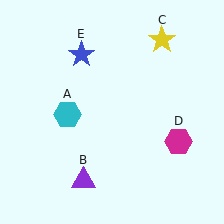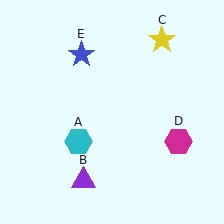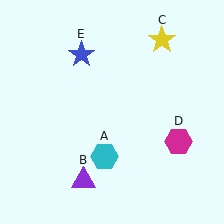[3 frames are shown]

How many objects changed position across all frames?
1 object changed position: cyan hexagon (object A).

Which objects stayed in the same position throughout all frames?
Purple triangle (object B) and yellow star (object C) and magenta hexagon (object D) and blue star (object E) remained stationary.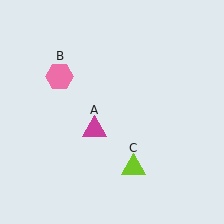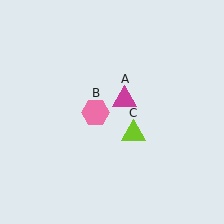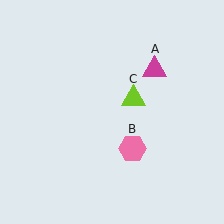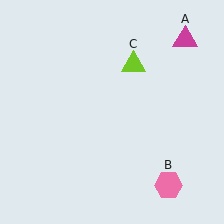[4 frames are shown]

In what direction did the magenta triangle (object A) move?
The magenta triangle (object A) moved up and to the right.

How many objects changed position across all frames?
3 objects changed position: magenta triangle (object A), pink hexagon (object B), lime triangle (object C).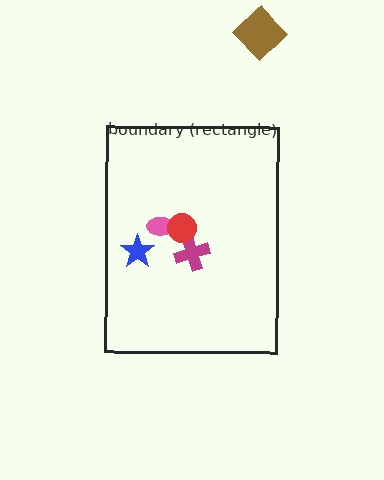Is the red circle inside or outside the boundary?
Inside.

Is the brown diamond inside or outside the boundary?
Outside.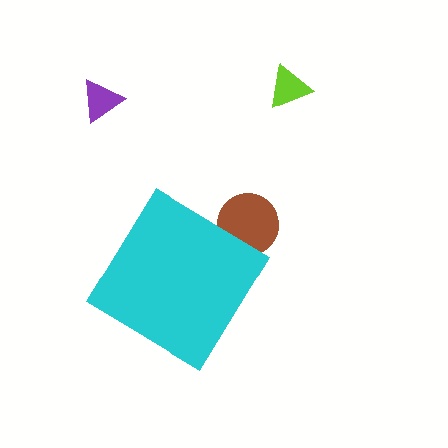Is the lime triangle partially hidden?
No, the lime triangle is fully visible.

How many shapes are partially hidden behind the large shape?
1 shape is partially hidden.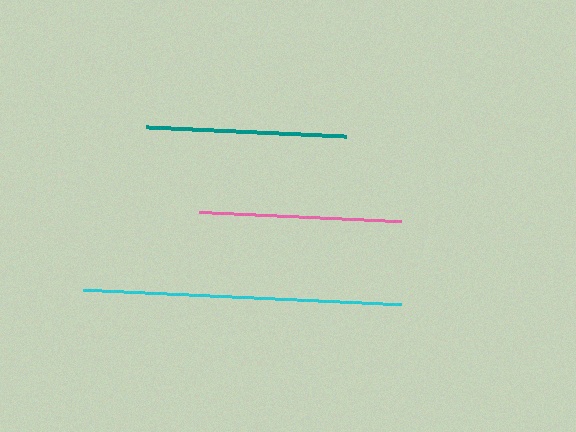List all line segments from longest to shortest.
From longest to shortest: cyan, pink, teal.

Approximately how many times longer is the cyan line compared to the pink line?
The cyan line is approximately 1.6 times the length of the pink line.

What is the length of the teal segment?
The teal segment is approximately 199 pixels long.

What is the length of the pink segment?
The pink segment is approximately 202 pixels long.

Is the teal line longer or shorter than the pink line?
The pink line is longer than the teal line.